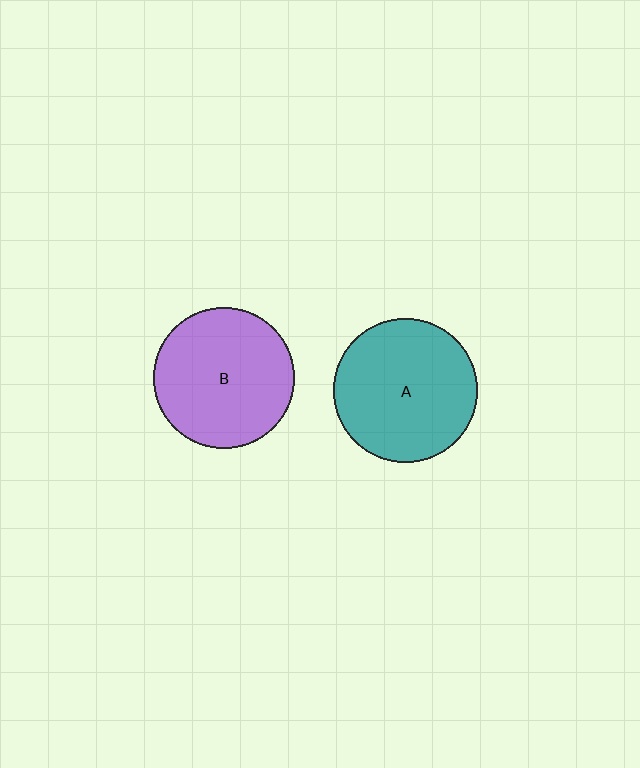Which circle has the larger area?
Circle A (teal).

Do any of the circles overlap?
No, none of the circles overlap.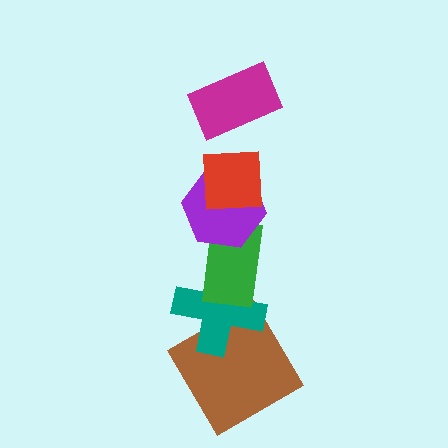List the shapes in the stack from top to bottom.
From top to bottom: the magenta rectangle, the red square, the purple hexagon, the green rectangle, the teal cross, the brown diamond.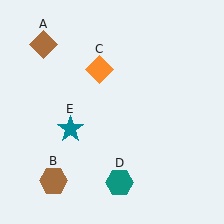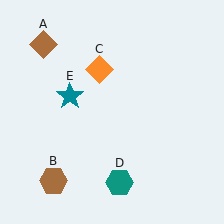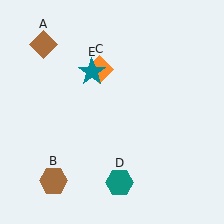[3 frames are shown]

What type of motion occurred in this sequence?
The teal star (object E) rotated clockwise around the center of the scene.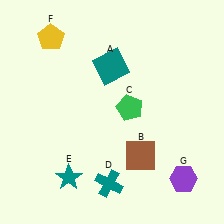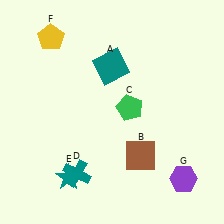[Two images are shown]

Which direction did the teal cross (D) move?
The teal cross (D) moved left.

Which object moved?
The teal cross (D) moved left.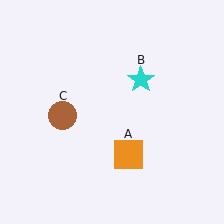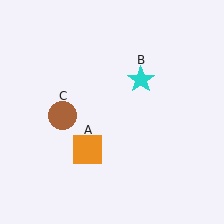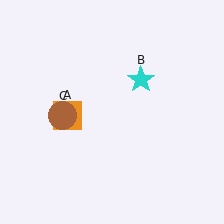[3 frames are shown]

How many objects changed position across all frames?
1 object changed position: orange square (object A).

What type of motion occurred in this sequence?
The orange square (object A) rotated clockwise around the center of the scene.